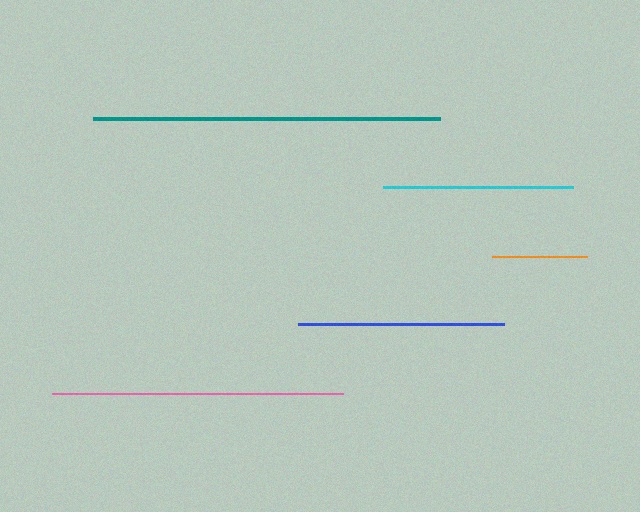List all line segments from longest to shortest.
From longest to shortest: teal, pink, blue, cyan, orange.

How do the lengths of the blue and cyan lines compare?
The blue and cyan lines are approximately the same length.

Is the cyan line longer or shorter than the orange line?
The cyan line is longer than the orange line.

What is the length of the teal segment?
The teal segment is approximately 347 pixels long.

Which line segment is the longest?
The teal line is the longest at approximately 347 pixels.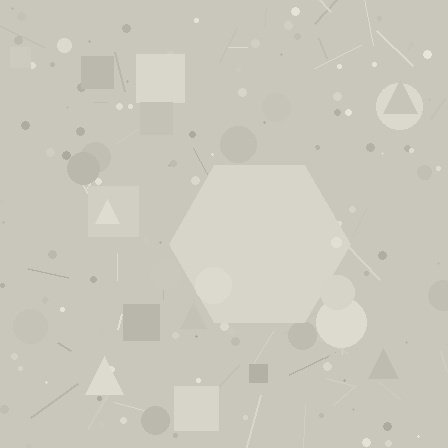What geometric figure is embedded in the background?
A hexagon is embedded in the background.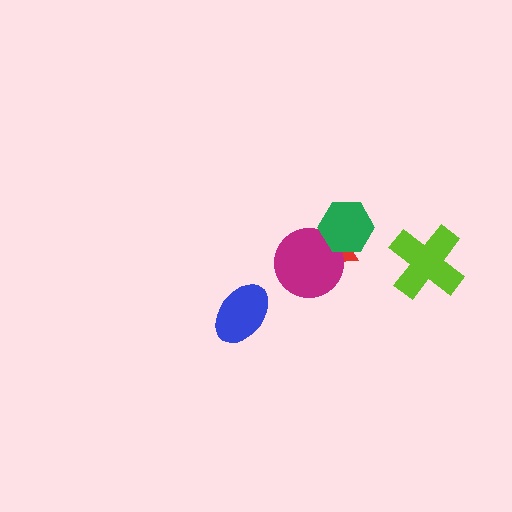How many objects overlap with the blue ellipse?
0 objects overlap with the blue ellipse.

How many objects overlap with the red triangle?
2 objects overlap with the red triangle.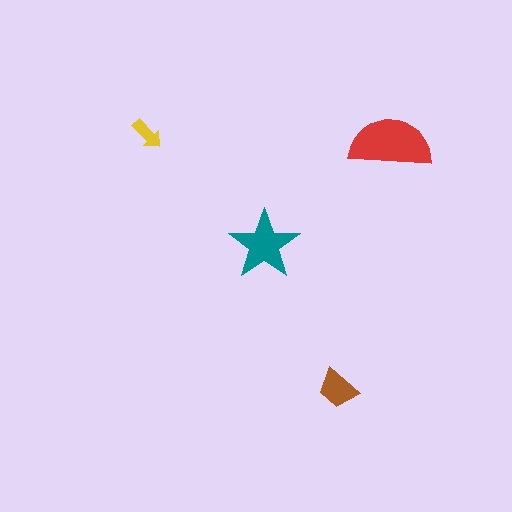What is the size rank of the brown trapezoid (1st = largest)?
3rd.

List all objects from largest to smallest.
The red semicircle, the teal star, the brown trapezoid, the yellow arrow.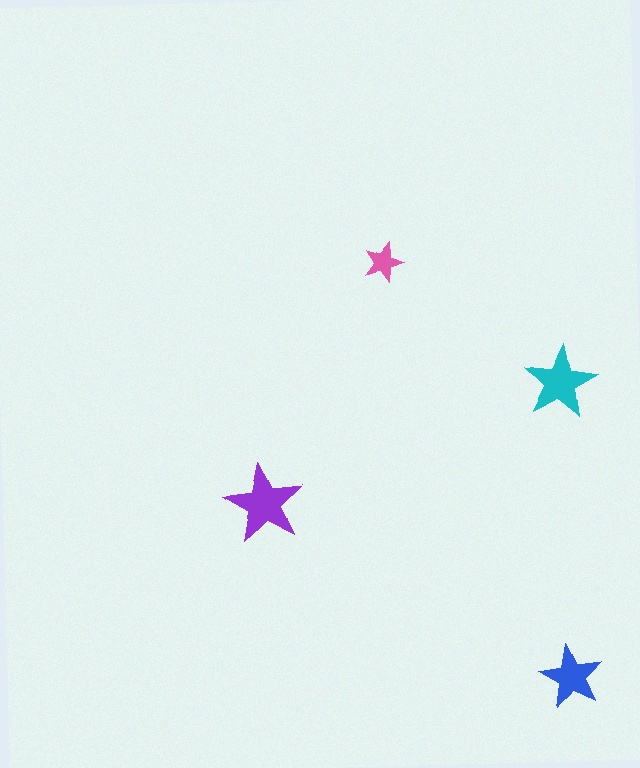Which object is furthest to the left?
The purple star is leftmost.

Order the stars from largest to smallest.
the purple one, the cyan one, the blue one, the pink one.